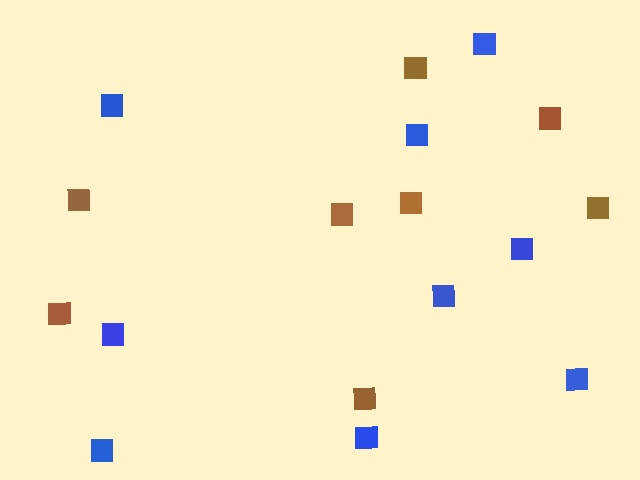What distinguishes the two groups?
There are 2 groups: one group of brown squares (8) and one group of blue squares (9).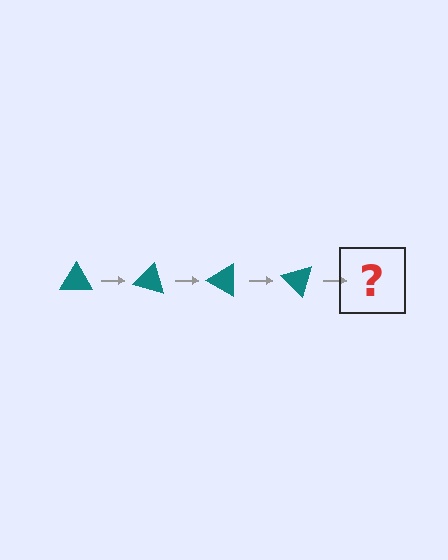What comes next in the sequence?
The next element should be a teal triangle rotated 60 degrees.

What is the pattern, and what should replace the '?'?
The pattern is that the triangle rotates 15 degrees each step. The '?' should be a teal triangle rotated 60 degrees.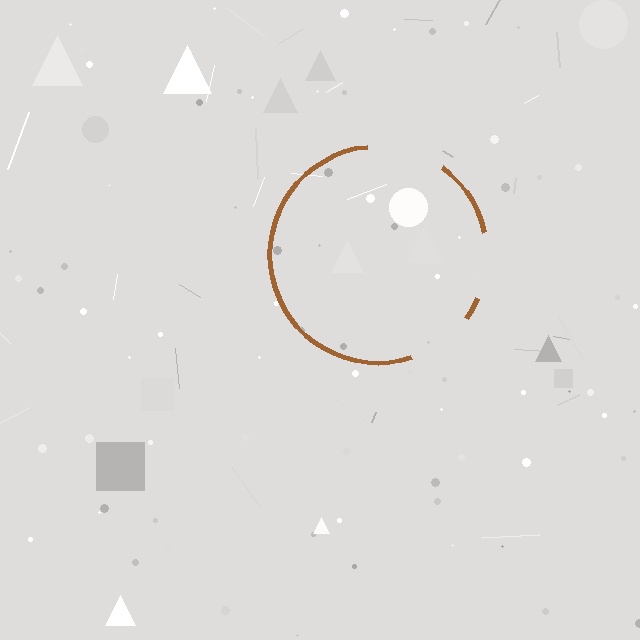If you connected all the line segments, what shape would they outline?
They would outline a circle.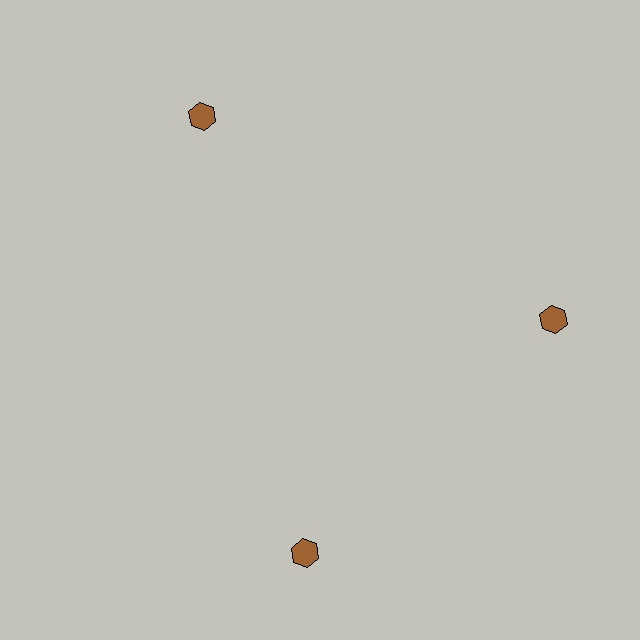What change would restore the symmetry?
The symmetry would be restored by rotating it back into even spacing with its neighbors so that all 3 hexagons sit at equal angles and equal distance from the center.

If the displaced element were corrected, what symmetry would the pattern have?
It would have 3-fold rotational symmetry — the pattern would map onto itself every 120 degrees.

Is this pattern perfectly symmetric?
No. The 3 brown hexagons are arranged in a ring, but one element near the 7 o'clock position is rotated out of alignment along the ring, breaking the 3-fold rotational symmetry.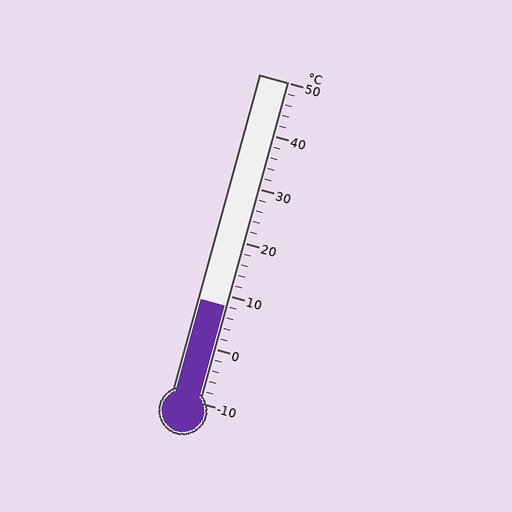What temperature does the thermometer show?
The thermometer shows approximately 8°C.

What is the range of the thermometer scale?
The thermometer scale ranges from -10°C to 50°C.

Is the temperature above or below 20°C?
The temperature is below 20°C.